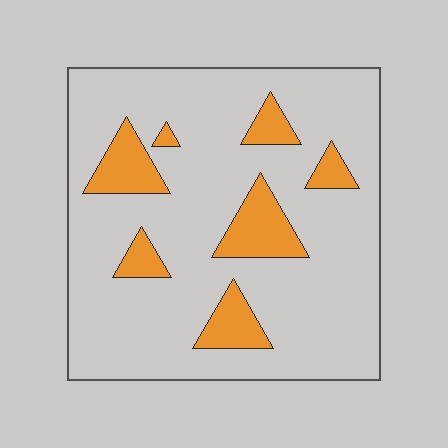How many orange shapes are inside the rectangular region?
7.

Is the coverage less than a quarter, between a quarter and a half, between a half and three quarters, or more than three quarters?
Less than a quarter.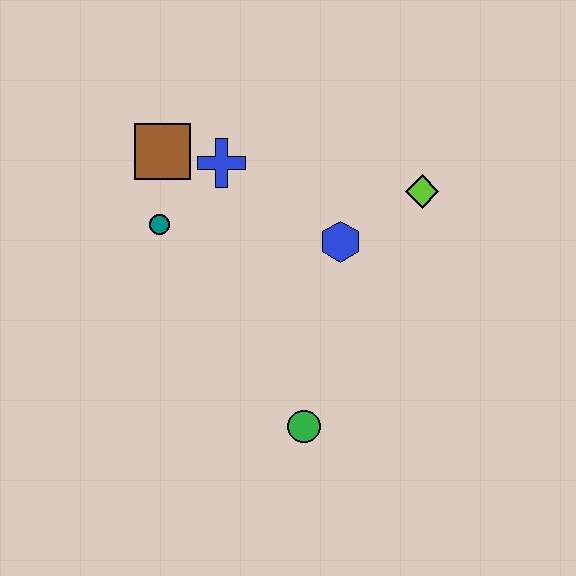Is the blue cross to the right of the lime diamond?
No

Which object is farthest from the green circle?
The brown square is farthest from the green circle.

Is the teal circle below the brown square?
Yes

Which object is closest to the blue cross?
The brown square is closest to the blue cross.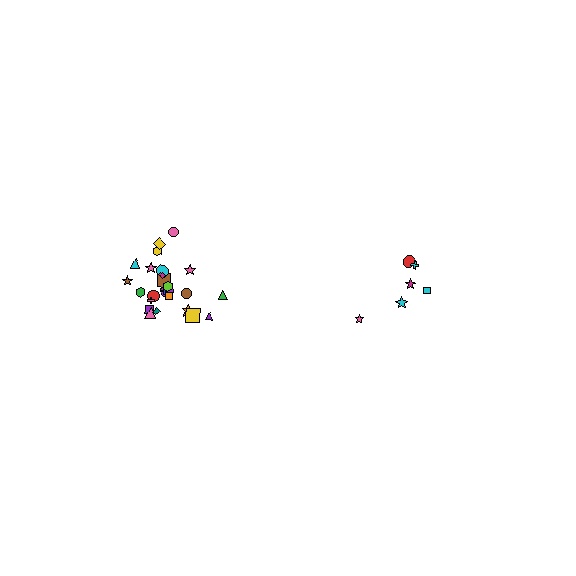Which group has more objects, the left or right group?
The left group.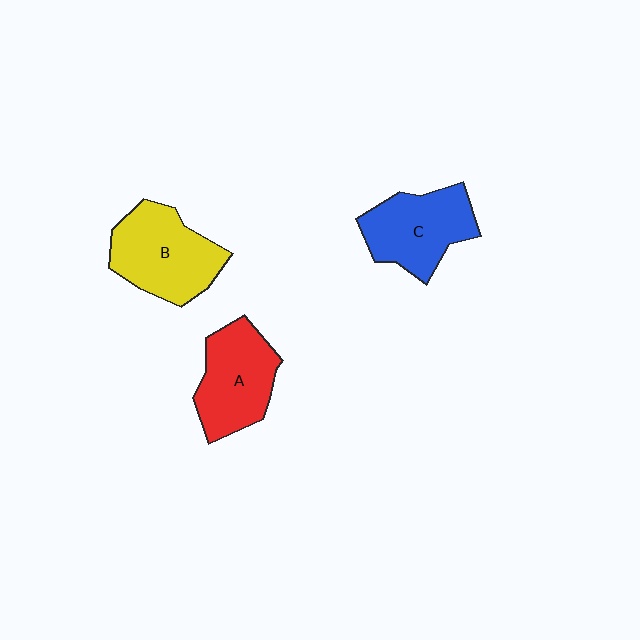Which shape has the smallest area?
Shape A (red).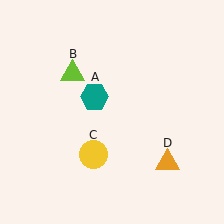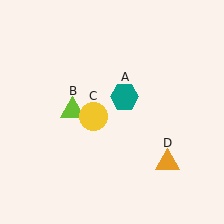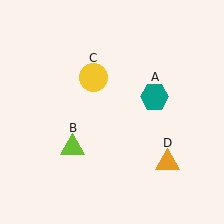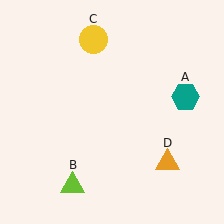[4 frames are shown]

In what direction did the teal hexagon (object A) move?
The teal hexagon (object A) moved right.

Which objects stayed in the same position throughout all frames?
Orange triangle (object D) remained stationary.